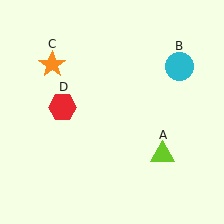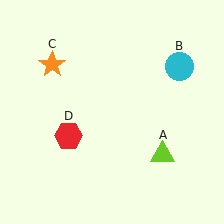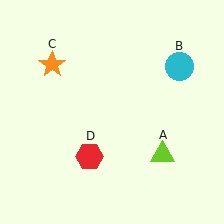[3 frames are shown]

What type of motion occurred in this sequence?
The red hexagon (object D) rotated counterclockwise around the center of the scene.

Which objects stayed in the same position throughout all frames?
Lime triangle (object A) and cyan circle (object B) and orange star (object C) remained stationary.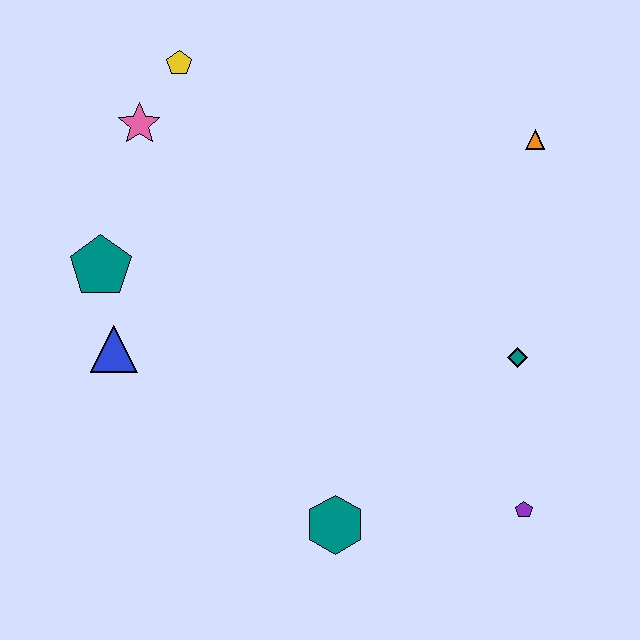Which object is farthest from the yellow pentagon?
The purple pentagon is farthest from the yellow pentagon.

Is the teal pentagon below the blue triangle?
No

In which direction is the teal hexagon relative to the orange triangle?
The teal hexagon is below the orange triangle.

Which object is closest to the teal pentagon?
The blue triangle is closest to the teal pentagon.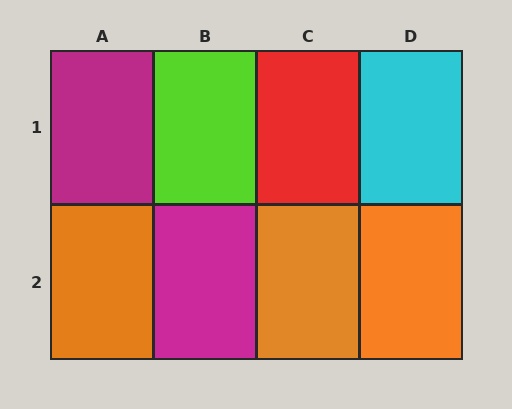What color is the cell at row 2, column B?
Magenta.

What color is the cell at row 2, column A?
Orange.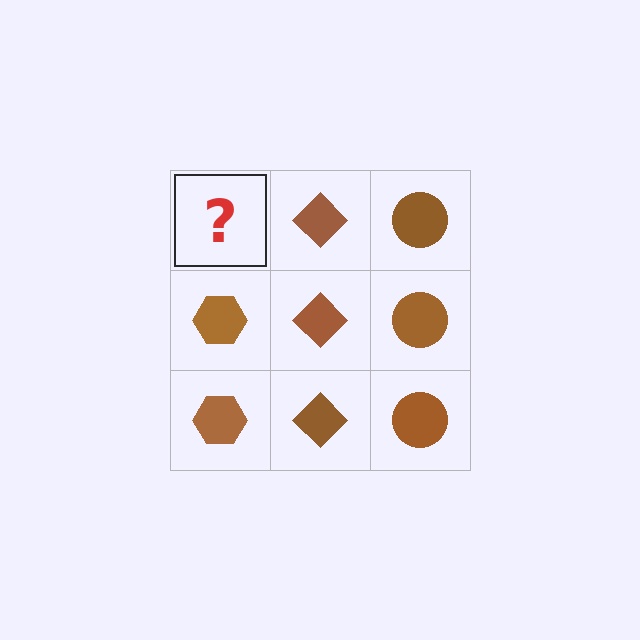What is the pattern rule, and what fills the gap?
The rule is that each column has a consistent shape. The gap should be filled with a brown hexagon.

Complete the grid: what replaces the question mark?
The question mark should be replaced with a brown hexagon.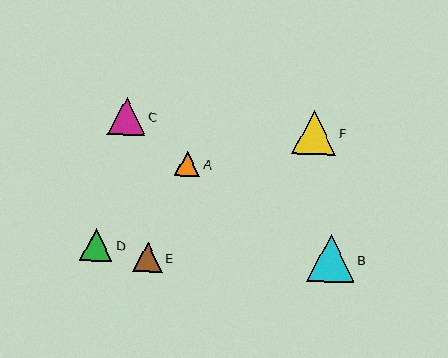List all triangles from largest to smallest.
From largest to smallest: B, F, C, D, E, A.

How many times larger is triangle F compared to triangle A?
Triangle F is approximately 1.7 times the size of triangle A.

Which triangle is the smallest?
Triangle A is the smallest with a size of approximately 26 pixels.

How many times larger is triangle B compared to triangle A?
Triangle B is approximately 1.9 times the size of triangle A.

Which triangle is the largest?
Triangle B is the largest with a size of approximately 48 pixels.